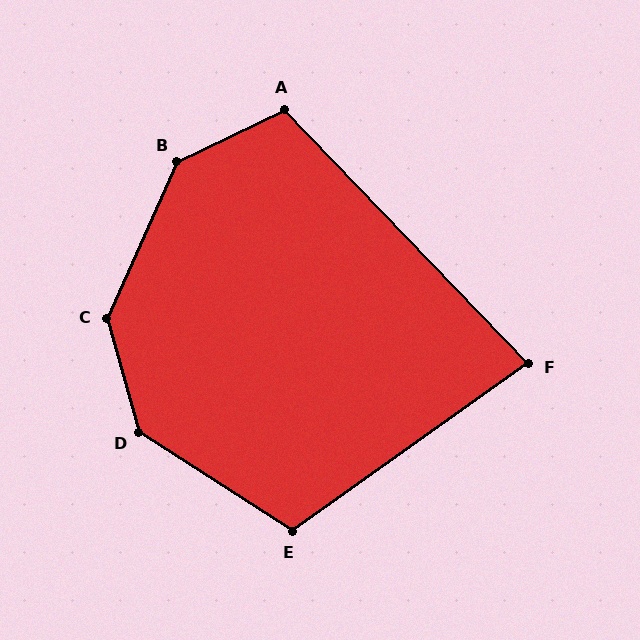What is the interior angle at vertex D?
Approximately 139 degrees (obtuse).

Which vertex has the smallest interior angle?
F, at approximately 82 degrees.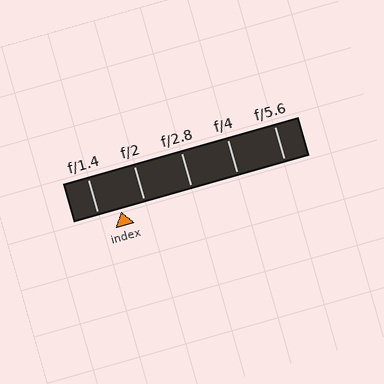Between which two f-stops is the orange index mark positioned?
The index mark is between f/1.4 and f/2.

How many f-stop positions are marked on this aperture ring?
There are 5 f-stop positions marked.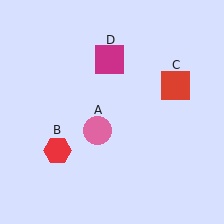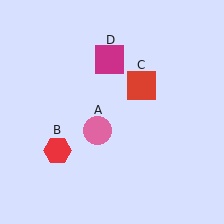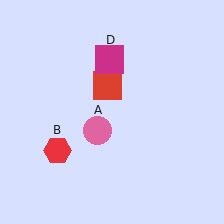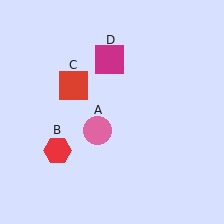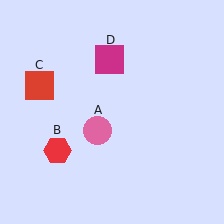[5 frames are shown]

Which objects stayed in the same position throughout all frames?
Pink circle (object A) and red hexagon (object B) and magenta square (object D) remained stationary.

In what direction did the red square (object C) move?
The red square (object C) moved left.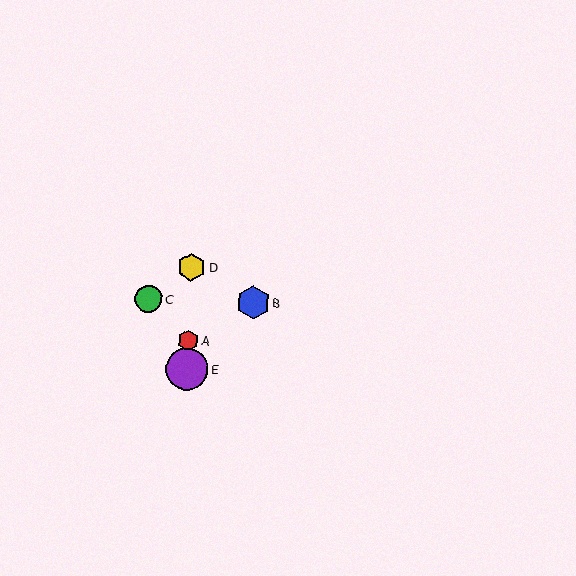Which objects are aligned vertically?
Objects A, D, E are aligned vertically.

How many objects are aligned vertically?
3 objects (A, D, E) are aligned vertically.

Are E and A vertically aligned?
Yes, both are at x≈187.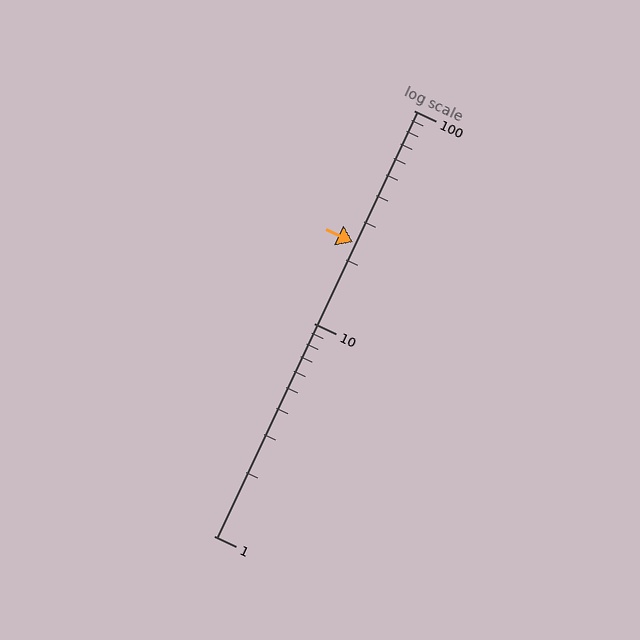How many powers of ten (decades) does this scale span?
The scale spans 2 decades, from 1 to 100.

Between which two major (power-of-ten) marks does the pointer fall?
The pointer is between 10 and 100.